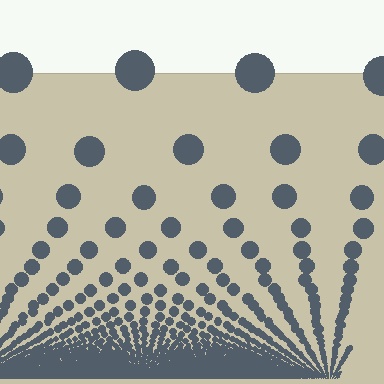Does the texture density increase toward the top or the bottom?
Density increases toward the bottom.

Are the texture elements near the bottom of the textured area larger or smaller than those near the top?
Smaller. The gradient is inverted — elements near the bottom are smaller and denser.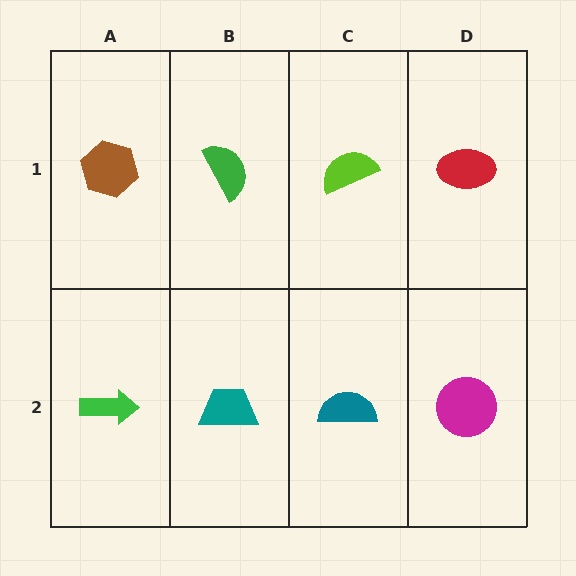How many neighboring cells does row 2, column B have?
3.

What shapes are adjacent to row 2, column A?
A brown hexagon (row 1, column A), a teal trapezoid (row 2, column B).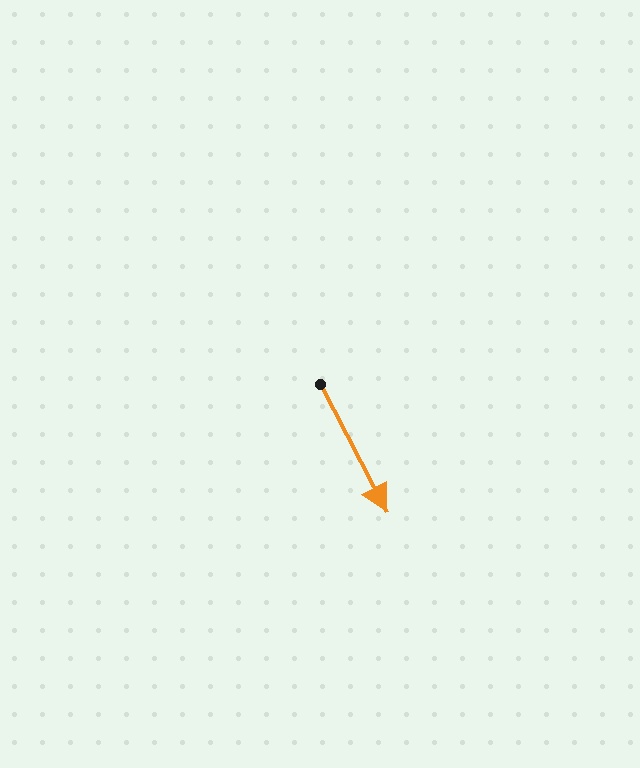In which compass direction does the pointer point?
Southeast.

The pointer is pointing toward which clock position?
Roughly 5 o'clock.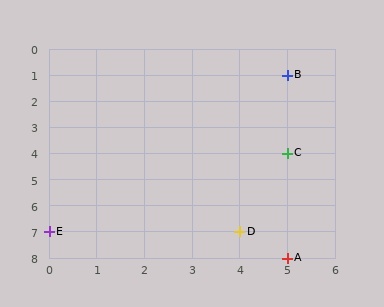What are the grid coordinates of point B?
Point B is at grid coordinates (5, 1).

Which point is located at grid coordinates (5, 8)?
Point A is at (5, 8).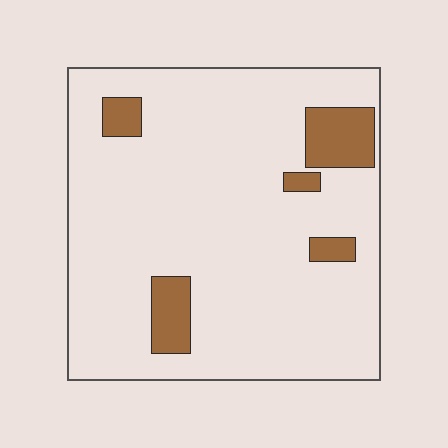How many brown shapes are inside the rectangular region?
5.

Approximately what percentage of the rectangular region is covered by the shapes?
Approximately 10%.